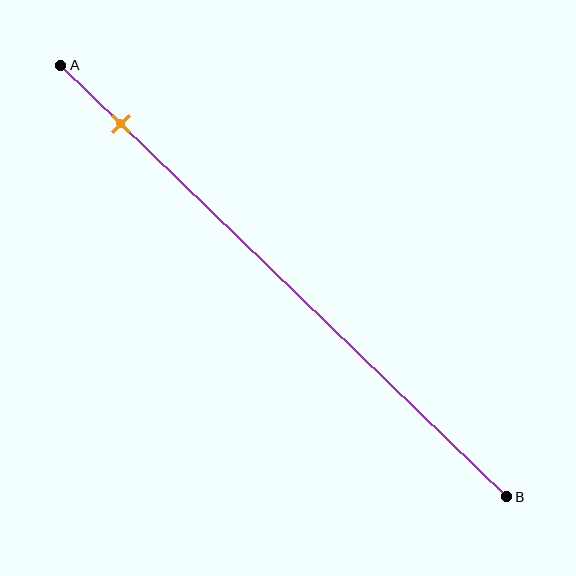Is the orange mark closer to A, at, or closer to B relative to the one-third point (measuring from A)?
The orange mark is closer to point A than the one-third point of segment AB.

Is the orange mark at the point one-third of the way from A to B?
No, the mark is at about 15% from A, not at the 33% one-third point.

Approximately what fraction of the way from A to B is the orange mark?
The orange mark is approximately 15% of the way from A to B.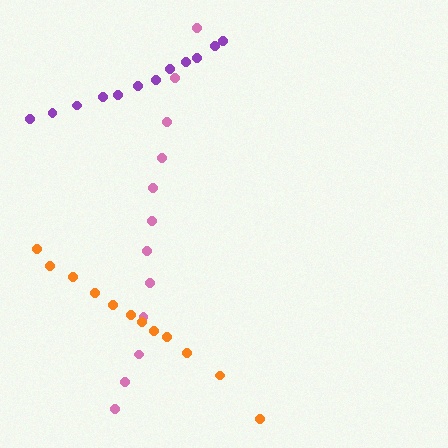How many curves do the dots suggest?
There are 3 distinct paths.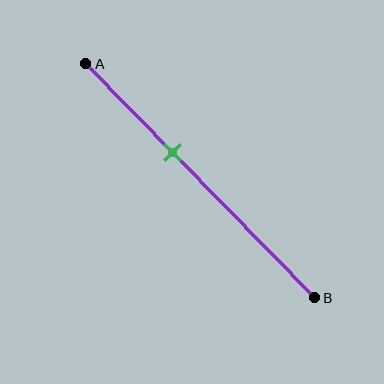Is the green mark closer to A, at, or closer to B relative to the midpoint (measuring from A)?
The green mark is closer to point A than the midpoint of segment AB.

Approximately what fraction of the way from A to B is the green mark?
The green mark is approximately 40% of the way from A to B.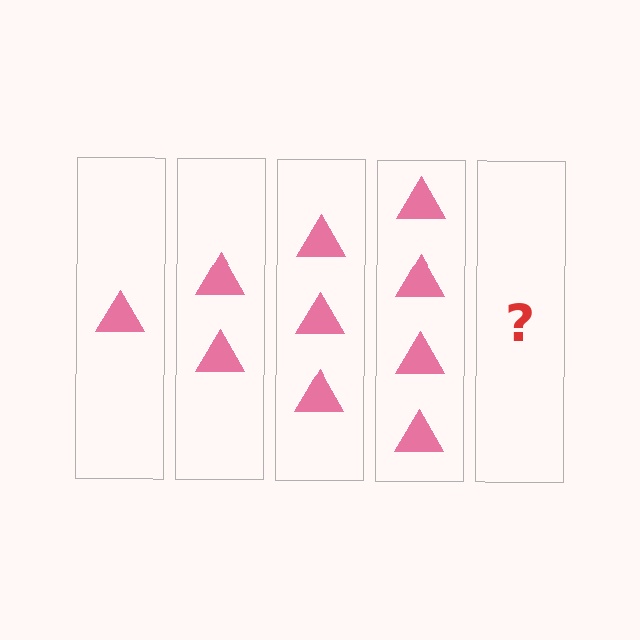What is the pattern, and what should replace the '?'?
The pattern is that each step adds one more triangle. The '?' should be 5 triangles.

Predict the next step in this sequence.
The next step is 5 triangles.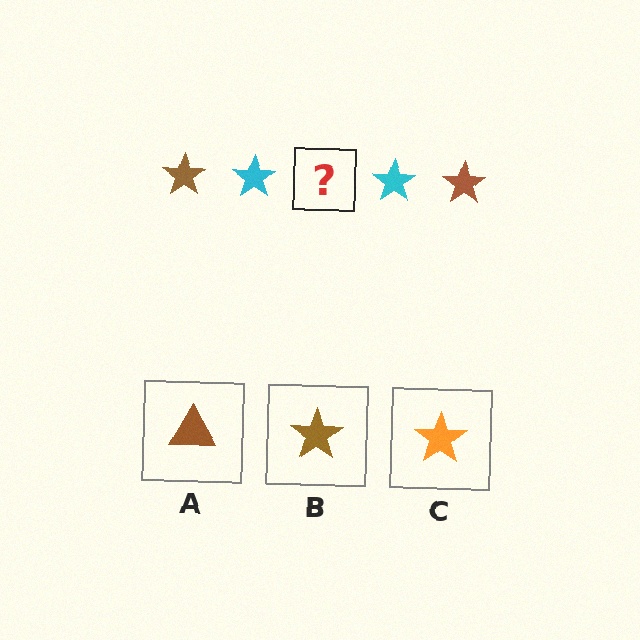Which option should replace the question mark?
Option B.